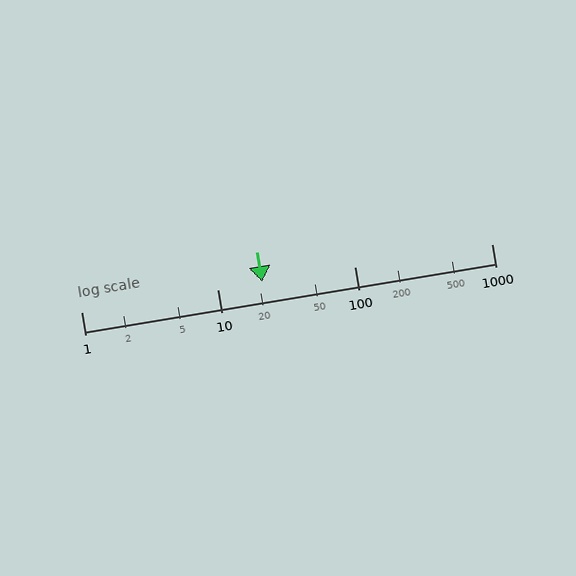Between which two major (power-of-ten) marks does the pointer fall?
The pointer is between 10 and 100.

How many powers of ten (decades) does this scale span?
The scale spans 3 decades, from 1 to 1000.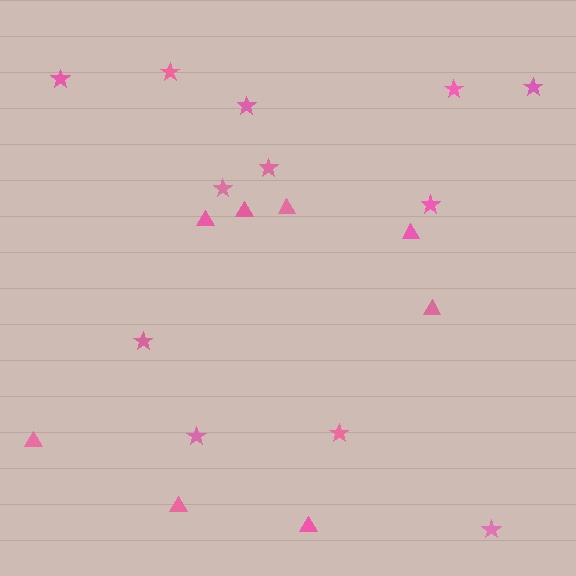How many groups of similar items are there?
There are 2 groups: one group of triangles (8) and one group of stars (12).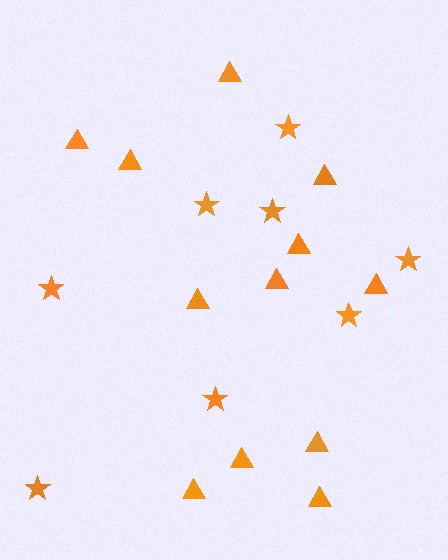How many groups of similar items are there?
There are 2 groups: one group of stars (8) and one group of triangles (12).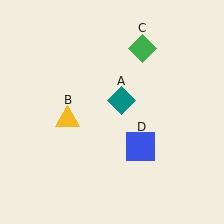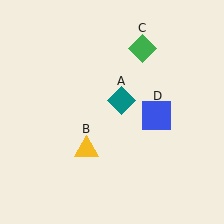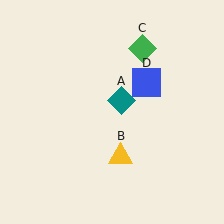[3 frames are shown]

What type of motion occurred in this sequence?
The yellow triangle (object B), blue square (object D) rotated counterclockwise around the center of the scene.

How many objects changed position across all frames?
2 objects changed position: yellow triangle (object B), blue square (object D).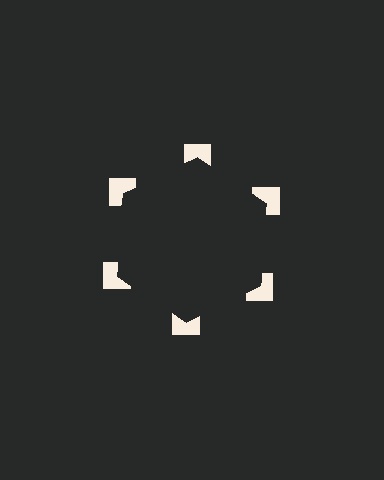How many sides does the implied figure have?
6 sides.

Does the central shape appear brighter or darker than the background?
It typically appears slightly darker than the background, even though no actual brightness change is drawn.